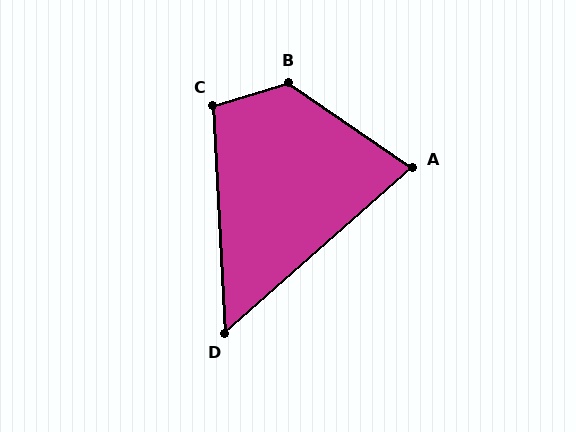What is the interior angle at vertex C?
Approximately 104 degrees (obtuse).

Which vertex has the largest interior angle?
B, at approximately 128 degrees.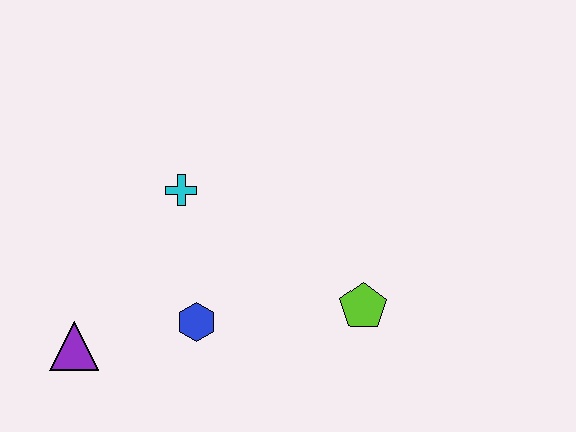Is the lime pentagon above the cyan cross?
No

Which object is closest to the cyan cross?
The blue hexagon is closest to the cyan cross.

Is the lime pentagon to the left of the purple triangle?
No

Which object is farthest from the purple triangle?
The lime pentagon is farthest from the purple triangle.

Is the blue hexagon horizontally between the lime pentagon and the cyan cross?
Yes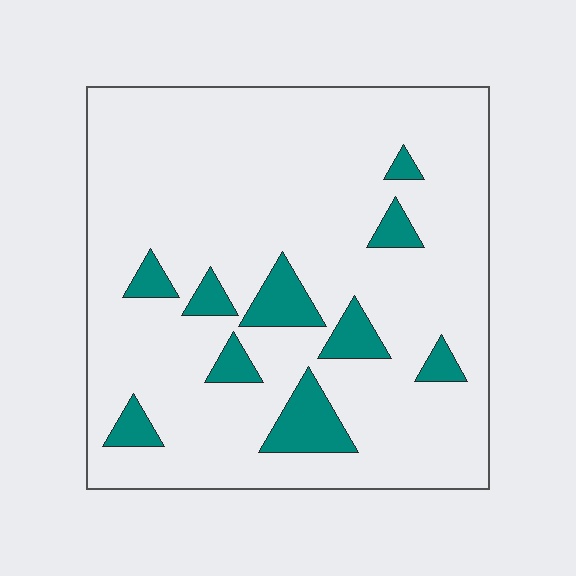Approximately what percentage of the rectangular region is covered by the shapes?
Approximately 10%.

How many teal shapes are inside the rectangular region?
10.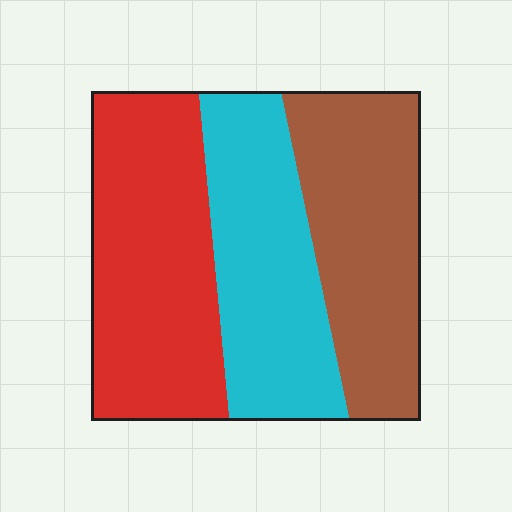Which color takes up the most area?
Red, at roughly 35%.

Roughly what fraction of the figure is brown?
Brown takes up about one third (1/3) of the figure.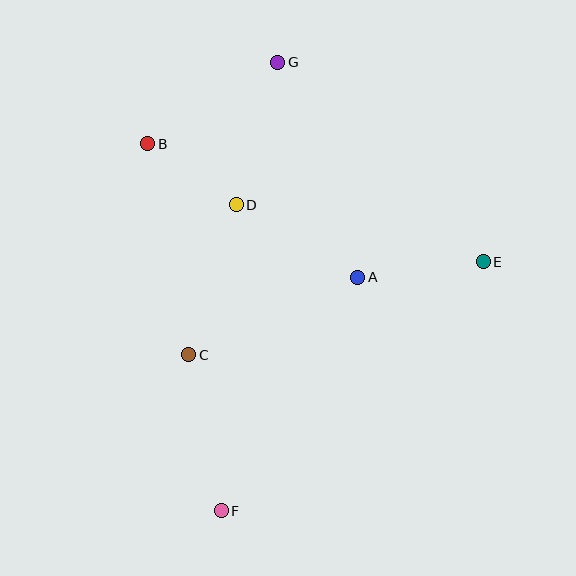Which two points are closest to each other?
Points B and D are closest to each other.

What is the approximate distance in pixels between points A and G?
The distance between A and G is approximately 229 pixels.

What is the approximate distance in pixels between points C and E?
The distance between C and E is approximately 309 pixels.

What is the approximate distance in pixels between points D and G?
The distance between D and G is approximately 149 pixels.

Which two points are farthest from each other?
Points F and G are farthest from each other.